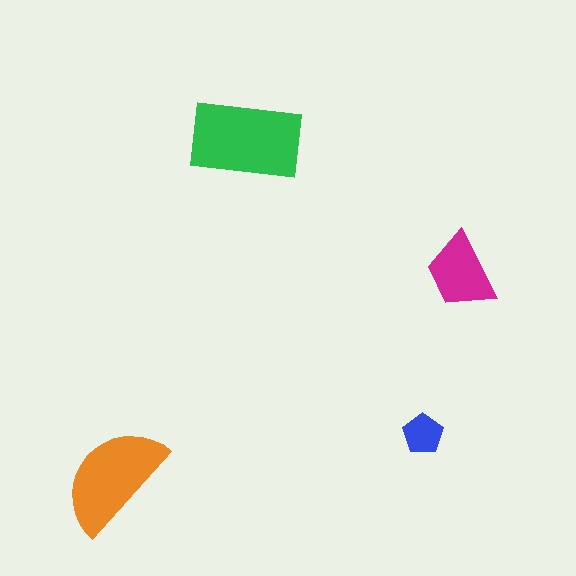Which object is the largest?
The green rectangle.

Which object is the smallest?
The blue pentagon.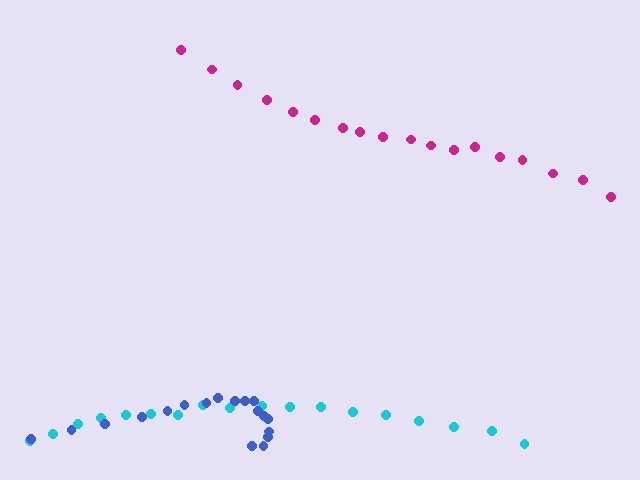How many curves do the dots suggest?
There are 3 distinct paths.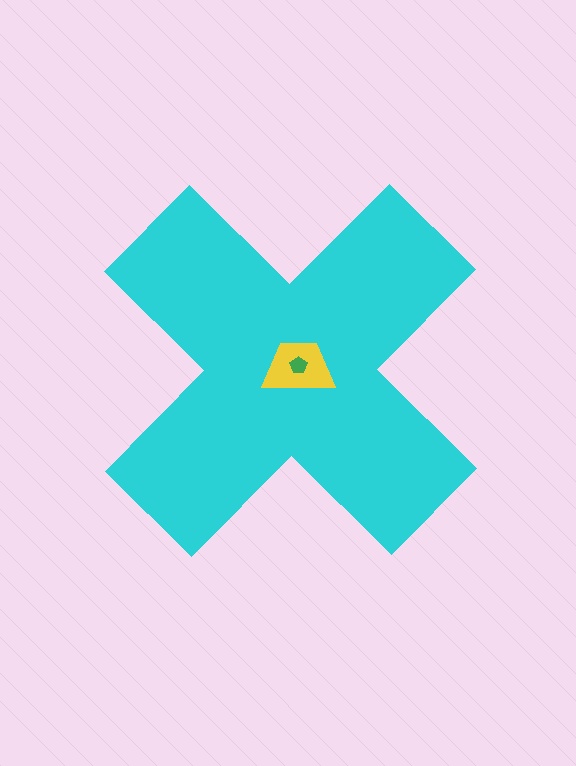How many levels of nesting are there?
3.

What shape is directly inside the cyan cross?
The yellow trapezoid.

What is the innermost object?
The green pentagon.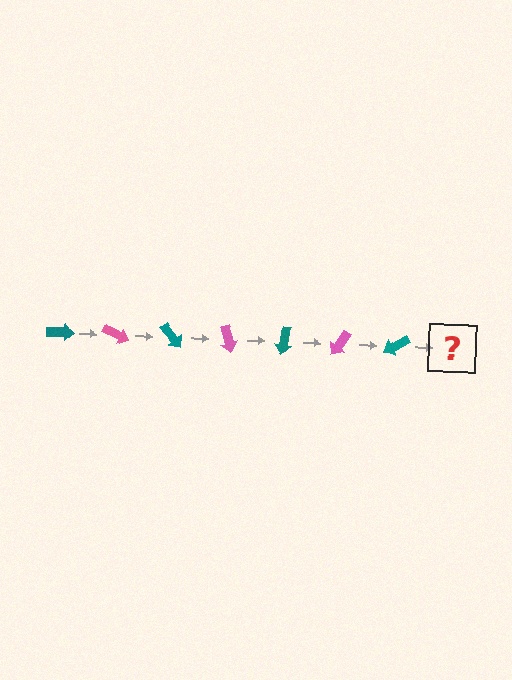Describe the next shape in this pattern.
It should be a pink arrow, rotated 175 degrees from the start.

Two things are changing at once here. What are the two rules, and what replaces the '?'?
The two rules are that it rotates 25 degrees each step and the color cycles through teal and pink. The '?' should be a pink arrow, rotated 175 degrees from the start.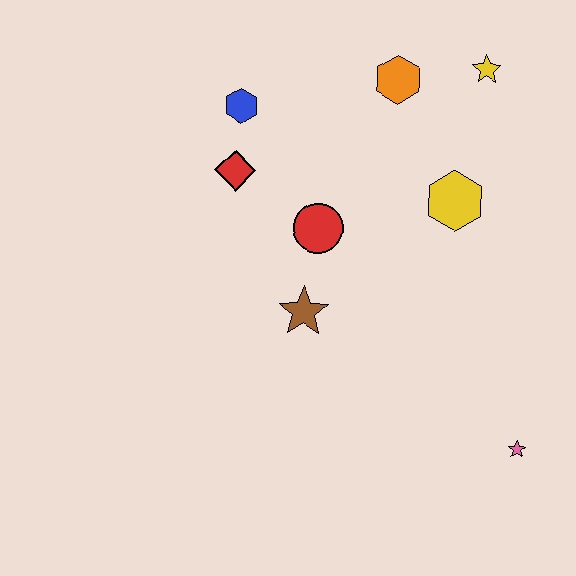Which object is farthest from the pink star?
The blue hexagon is farthest from the pink star.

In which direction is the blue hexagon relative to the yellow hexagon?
The blue hexagon is to the left of the yellow hexagon.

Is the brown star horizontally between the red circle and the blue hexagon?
Yes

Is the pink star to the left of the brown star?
No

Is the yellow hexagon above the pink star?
Yes